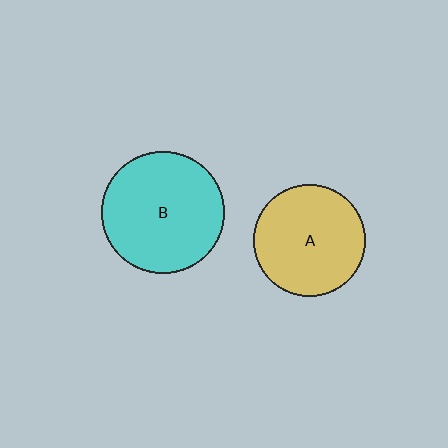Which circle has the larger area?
Circle B (cyan).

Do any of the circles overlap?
No, none of the circles overlap.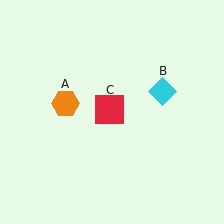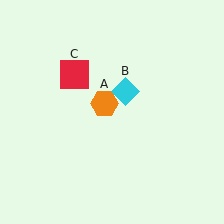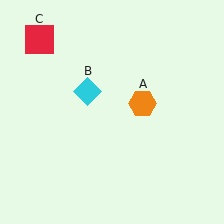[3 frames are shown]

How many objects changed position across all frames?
3 objects changed position: orange hexagon (object A), cyan diamond (object B), red square (object C).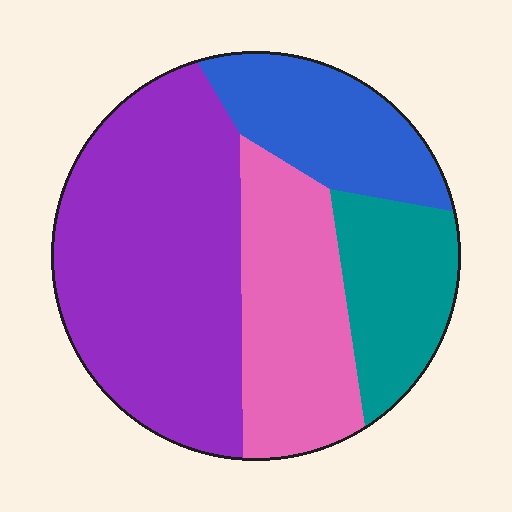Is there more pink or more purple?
Purple.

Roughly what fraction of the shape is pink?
Pink takes up less than a quarter of the shape.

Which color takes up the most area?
Purple, at roughly 45%.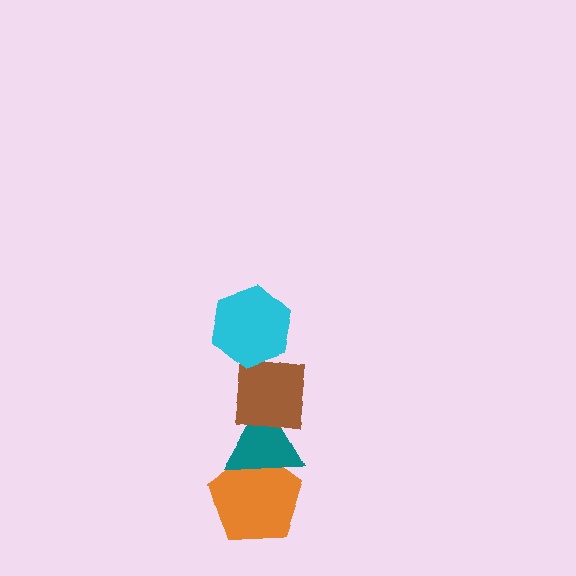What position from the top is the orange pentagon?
The orange pentagon is 4th from the top.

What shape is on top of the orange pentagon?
The teal triangle is on top of the orange pentagon.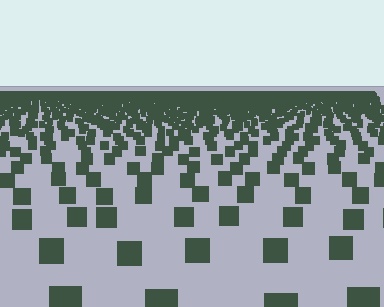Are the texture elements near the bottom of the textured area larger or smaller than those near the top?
Larger. Near the bottom, elements are closer to the viewer and appear at a bigger on-screen size.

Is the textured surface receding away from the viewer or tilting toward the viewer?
The surface is receding away from the viewer. Texture elements get smaller and denser toward the top.